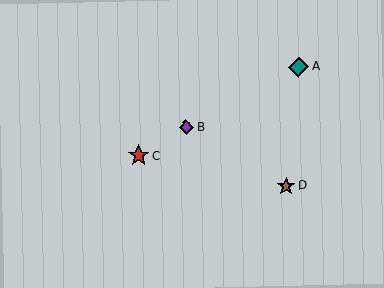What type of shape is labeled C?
Shape C is a red star.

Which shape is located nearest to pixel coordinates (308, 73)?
The teal diamond (labeled A) at (299, 67) is nearest to that location.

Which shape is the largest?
The red star (labeled C) is the largest.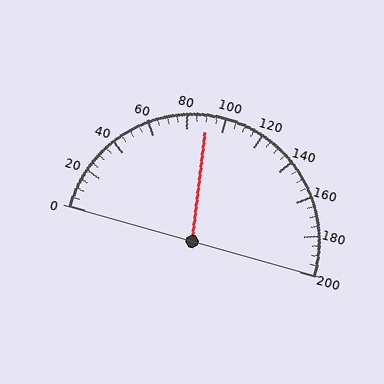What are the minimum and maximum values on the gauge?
The gauge ranges from 0 to 200.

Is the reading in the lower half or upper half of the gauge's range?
The reading is in the lower half of the range (0 to 200).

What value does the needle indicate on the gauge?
The needle indicates approximately 90.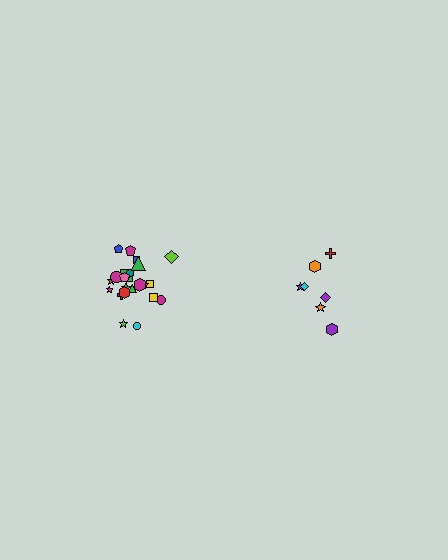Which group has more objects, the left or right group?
The left group.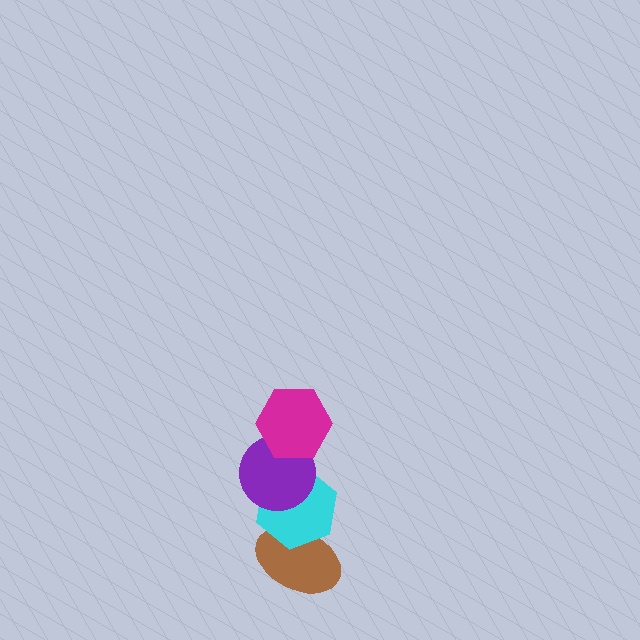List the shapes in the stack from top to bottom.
From top to bottom: the magenta hexagon, the purple circle, the cyan hexagon, the brown ellipse.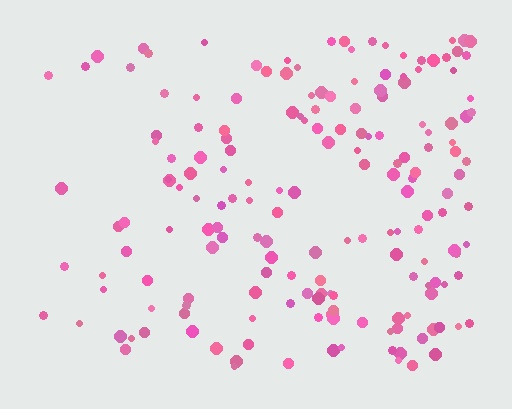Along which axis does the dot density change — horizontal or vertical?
Horizontal.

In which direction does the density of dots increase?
From left to right, with the right side densest.